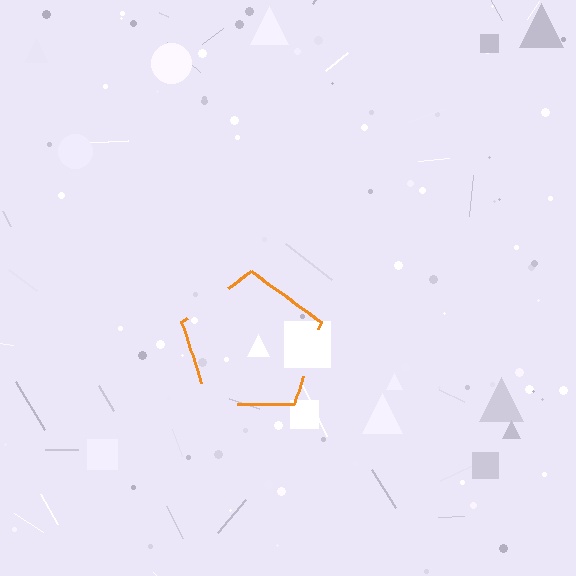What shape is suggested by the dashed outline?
The dashed outline suggests a pentagon.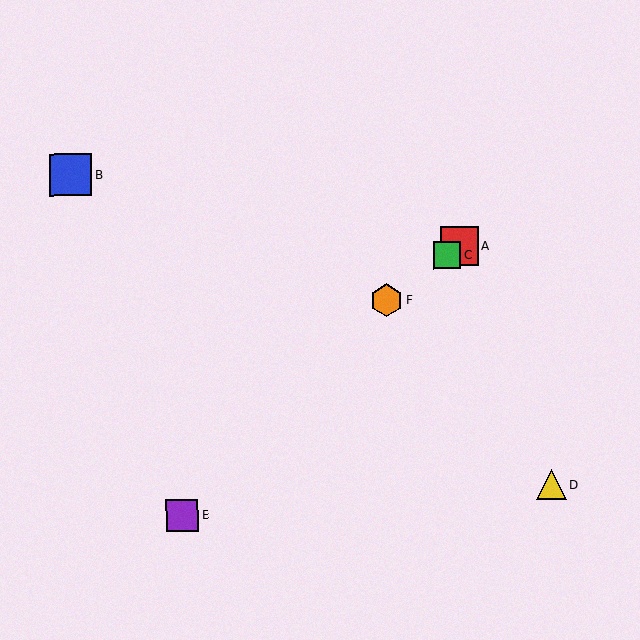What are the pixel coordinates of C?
Object C is at (447, 255).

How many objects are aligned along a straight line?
3 objects (A, C, F) are aligned along a straight line.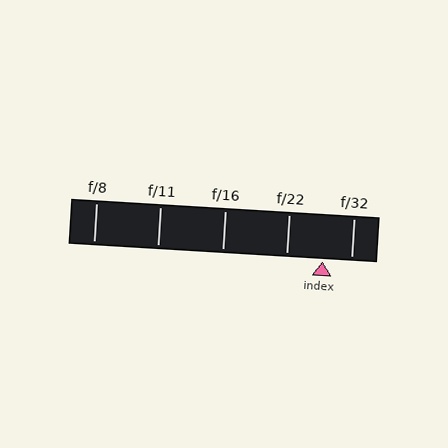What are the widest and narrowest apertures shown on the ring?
The widest aperture shown is f/8 and the narrowest is f/32.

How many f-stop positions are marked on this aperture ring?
There are 5 f-stop positions marked.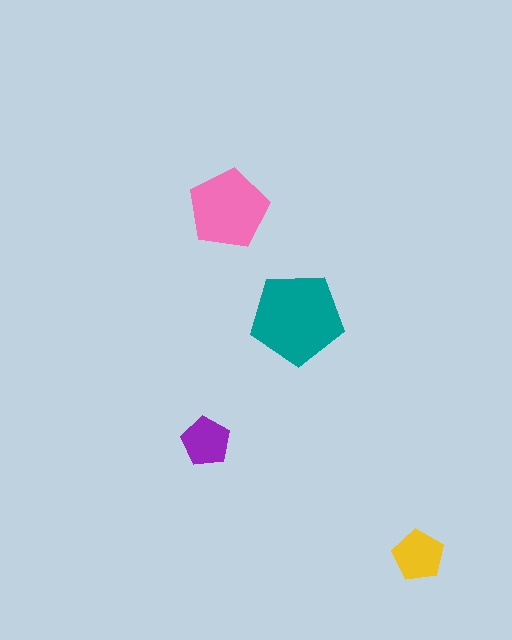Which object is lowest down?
The yellow pentagon is bottommost.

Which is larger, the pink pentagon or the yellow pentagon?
The pink one.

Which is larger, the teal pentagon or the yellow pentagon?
The teal one.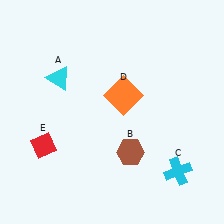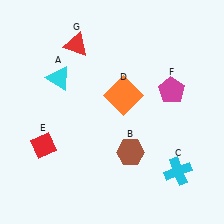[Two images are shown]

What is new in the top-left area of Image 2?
A red triangle (G) was added in the top-left area of Image 2.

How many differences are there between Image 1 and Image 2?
There are 2 differences between the two images.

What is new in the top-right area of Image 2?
A magenta pentagon (F) was added in the top-right area of Image 2.